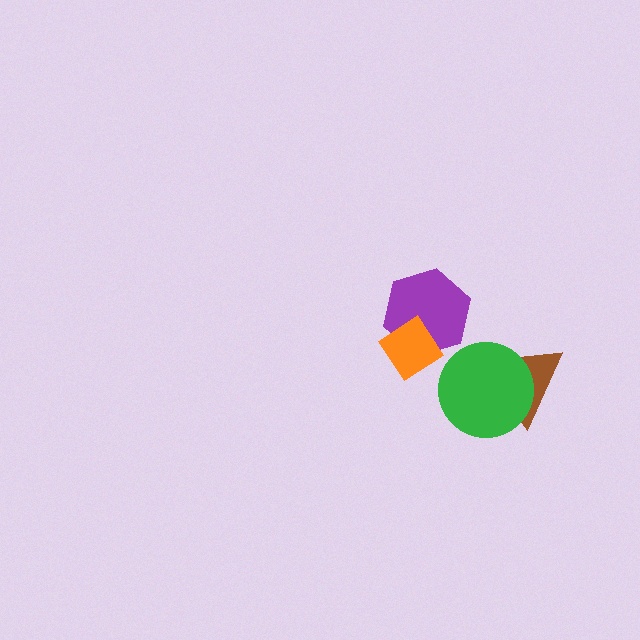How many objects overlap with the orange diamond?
1 object overlaps with the orange diamond.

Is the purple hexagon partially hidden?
Yes, it is partially covered by another shape.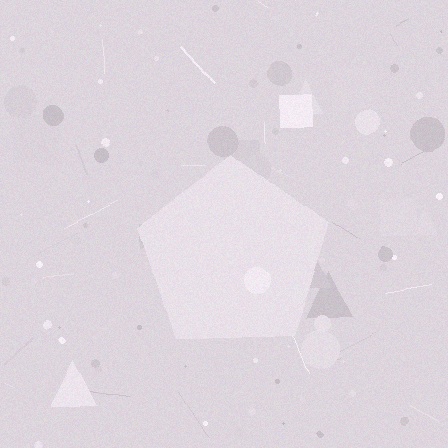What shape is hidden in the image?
A pentagon is hidden in the image.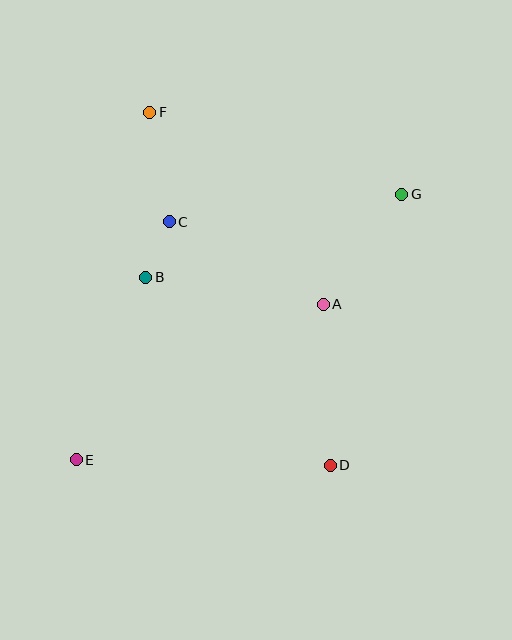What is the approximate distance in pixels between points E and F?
The distance between E and F is approximately 355 pixels.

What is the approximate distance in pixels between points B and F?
The distance between B and F is approximately 165 pixels.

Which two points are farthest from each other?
Points E and G are farthest from each other.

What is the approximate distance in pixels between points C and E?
The distance between C and E is approximately 255 pixels.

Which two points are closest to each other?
Points B and C are closest to each other.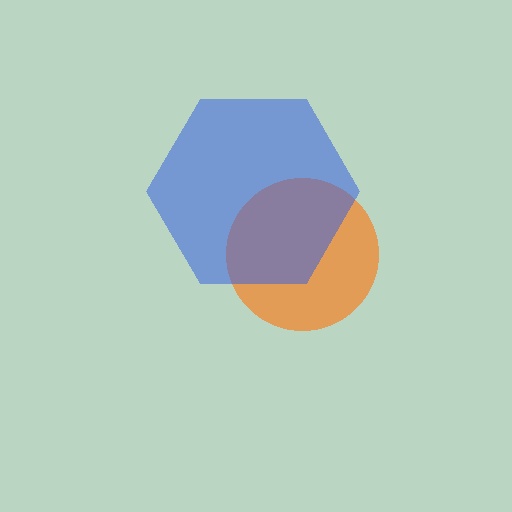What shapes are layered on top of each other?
The layered shapes are: an orange circle, a blue hexagon.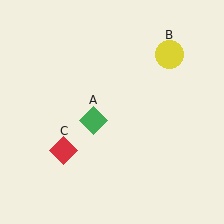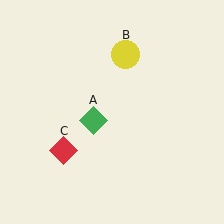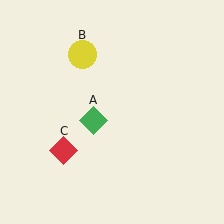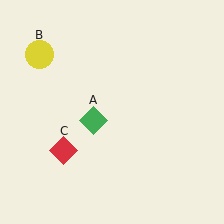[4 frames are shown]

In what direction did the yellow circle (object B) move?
The yellow circle (object B) moved left.